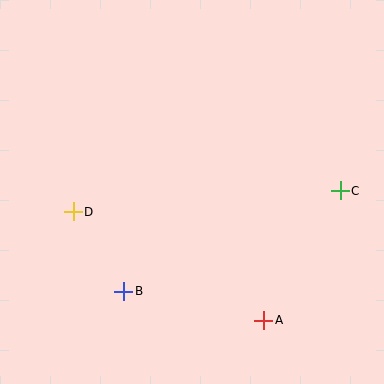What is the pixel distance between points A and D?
The distance between A and D is 219 pixels.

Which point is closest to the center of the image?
Point B at (124, 291) is closest to the center.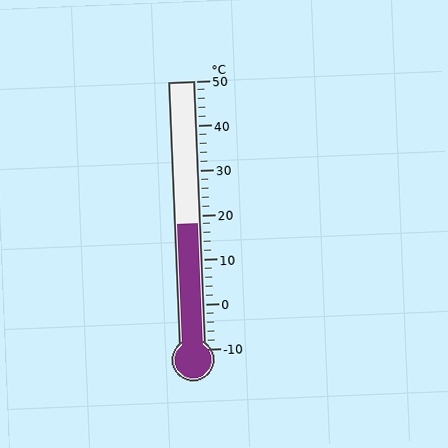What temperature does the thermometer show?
The thermometer shows approximately 18°C.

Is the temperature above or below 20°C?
The temperature is below 20°C.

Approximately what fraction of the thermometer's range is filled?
The thermometer is filled to approximately 45% of its range.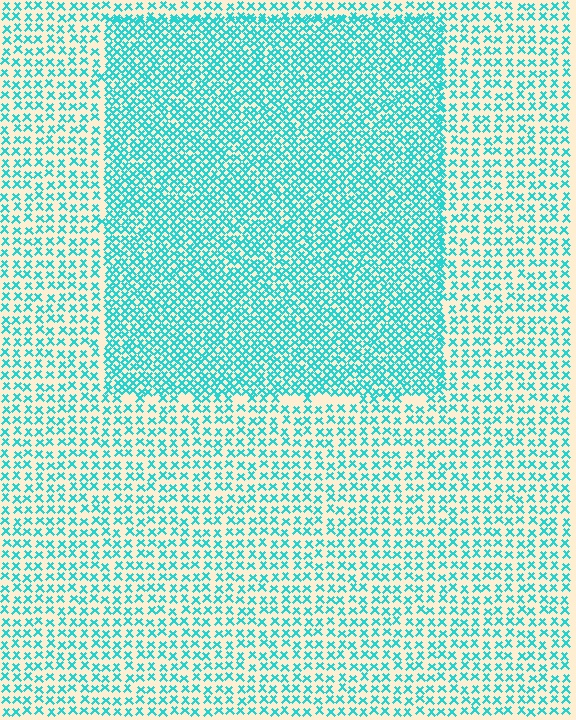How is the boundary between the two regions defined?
The boundary is defined by a change in element density (approximately 1.9x ratio). All elements are the same color, size, and shape.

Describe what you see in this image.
The image contains small cyan elements arranged at two different densities. A rectangle-shaped region is visible where the elements are more densely packed than the surrounding area.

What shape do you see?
I see a rectangle.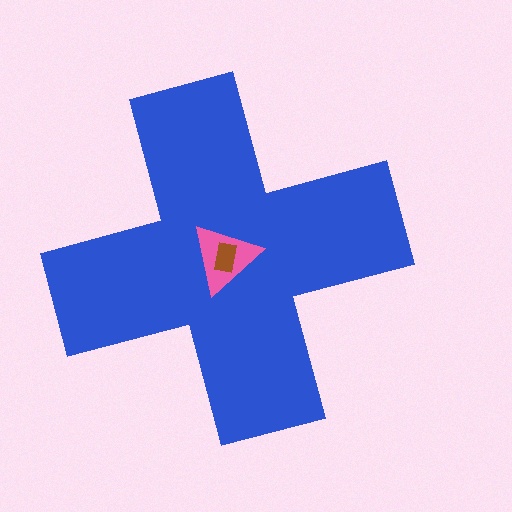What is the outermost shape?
The blue cross.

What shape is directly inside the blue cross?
The pink triangle.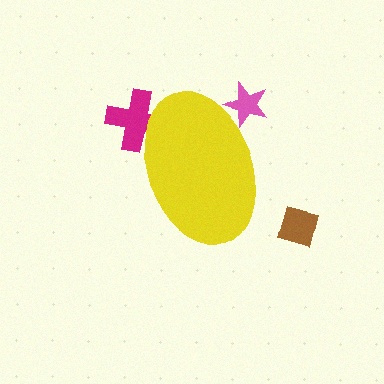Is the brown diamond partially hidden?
No, the brown diamond is fully visible.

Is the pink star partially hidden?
Yes, the pink star is partially hidden behind the yellow ellipse.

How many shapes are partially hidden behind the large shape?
2 shapes are partially hidden.